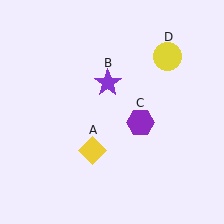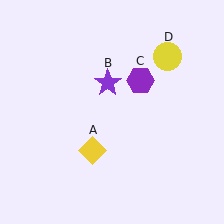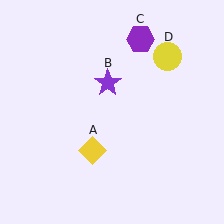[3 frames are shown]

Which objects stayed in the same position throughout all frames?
Yellow diamond (object A) and purple star (object B) and yellow circle (object D) remained stationary.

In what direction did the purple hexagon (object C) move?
The purple hexagon (object C) moved up.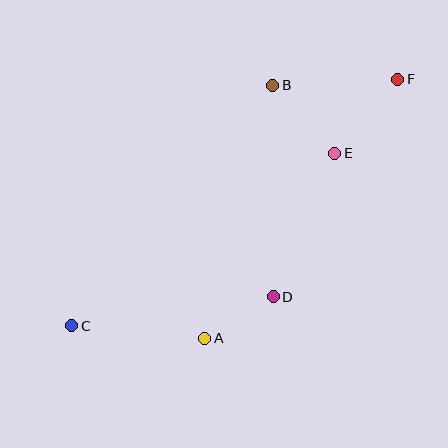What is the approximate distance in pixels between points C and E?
The distance between C and E is approximately 315 pixels.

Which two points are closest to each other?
Points A and D are closest to each other.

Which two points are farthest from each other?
Points C and F are farthest from each other.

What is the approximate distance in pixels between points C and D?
The distance between C and D is approximately 203 pixels.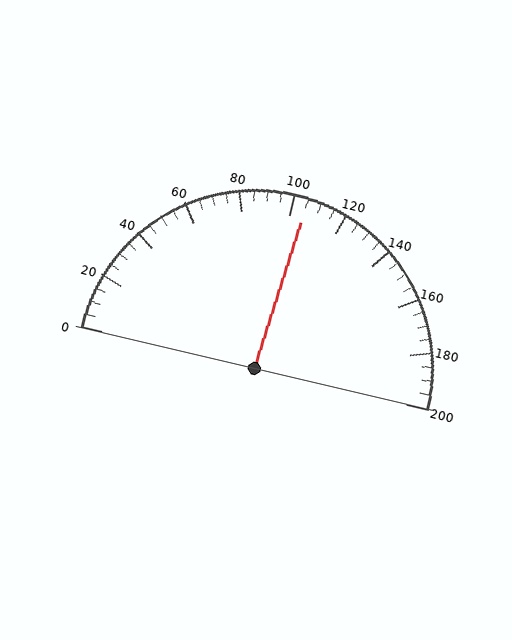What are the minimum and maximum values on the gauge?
The gauge ranges from 0 to 200.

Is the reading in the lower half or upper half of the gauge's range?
The reading is in the upper half of the range (0 to 200).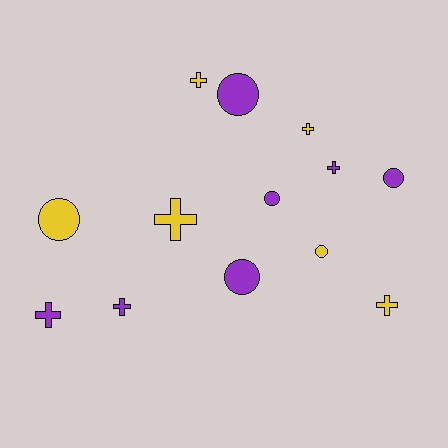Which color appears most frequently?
Purple, with 7 objects.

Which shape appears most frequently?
Cross, with 7 objects.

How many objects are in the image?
There are 13 objects.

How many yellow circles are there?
There are 2 yellow circles.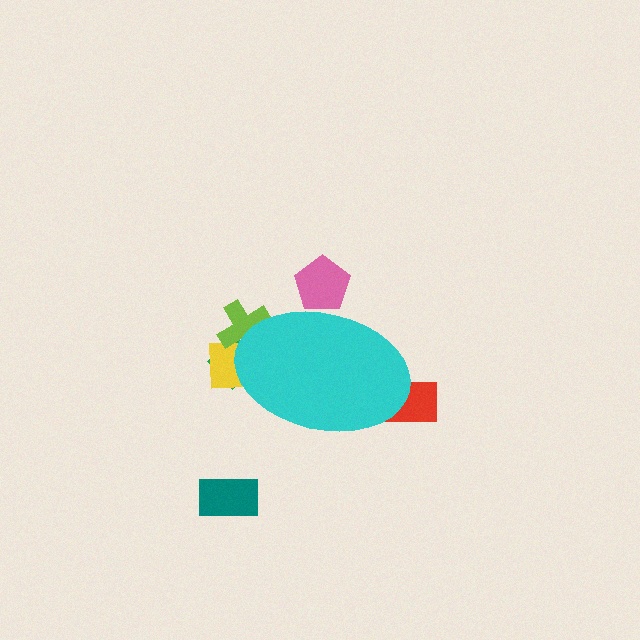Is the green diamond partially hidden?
Yes, the green diamond is partially hidden behind the cyan ellipse.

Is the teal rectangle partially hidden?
No, the teal rectangle is fully visible.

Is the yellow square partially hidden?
Yes, the yellow square is partially hidden behind the cyan ellipse.